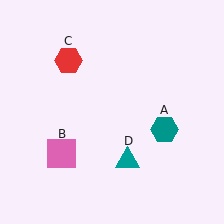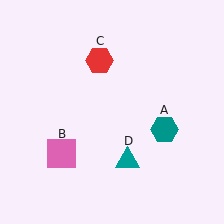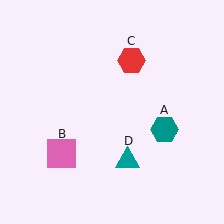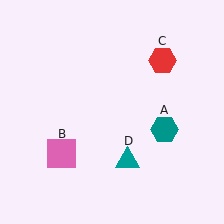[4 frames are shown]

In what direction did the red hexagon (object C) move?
The red hexagon (object C) moved right.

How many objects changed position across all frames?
1 object changed position: red hexagon (object C).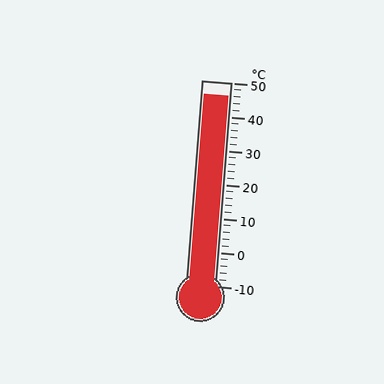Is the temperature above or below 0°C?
The temperature is above 0°C.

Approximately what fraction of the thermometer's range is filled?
The thermometer is filled to approximately 95% of its range.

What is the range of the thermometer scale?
The thermometer scale ranges from -10°C to 50°C.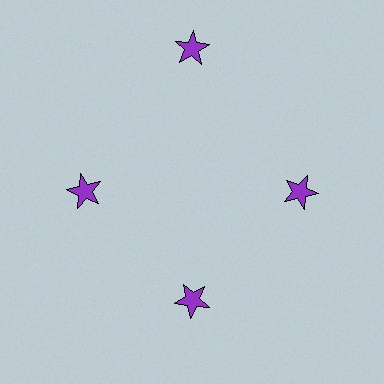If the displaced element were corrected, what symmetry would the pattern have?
It would have 4-fold rotational symmetry — the pattern would map onto itself every 90 degrees.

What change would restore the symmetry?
The symmetry would be restored by moving it inward, back onto the ring so that all 4 stars sit at equal angles and equal distance from the center.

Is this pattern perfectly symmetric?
No. The 4 purple stars are arranged in a ring, but one element near the 12 o'clock position is pushed outward from the center, breaking the 4-fold rotational symmetry.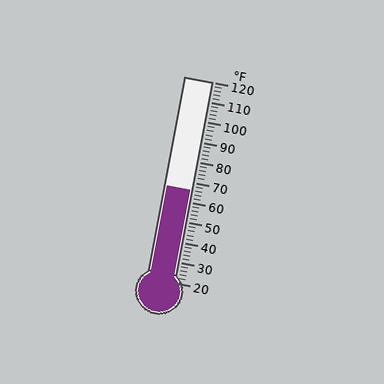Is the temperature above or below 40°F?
The temperature is above 40°F.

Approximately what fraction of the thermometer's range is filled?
The thermometer is filled to approximately 45% of its range.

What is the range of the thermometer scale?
The thermometer scale ranges from 20°F to 120°F.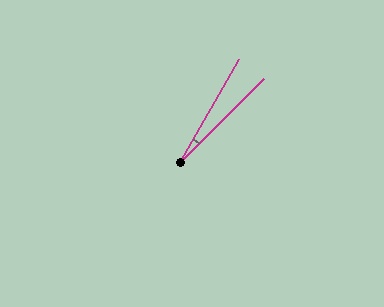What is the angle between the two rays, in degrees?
Approximately 15 degrees.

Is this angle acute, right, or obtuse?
It is acute.